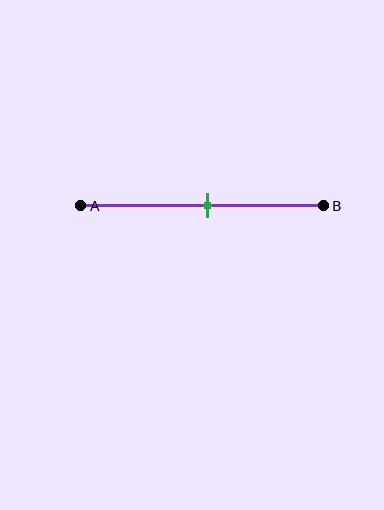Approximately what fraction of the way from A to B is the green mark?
The green mark is approximately 50% of the way from A to B.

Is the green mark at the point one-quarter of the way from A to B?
No, the mark is at about 50% from A, not at the 25% one-quarter point.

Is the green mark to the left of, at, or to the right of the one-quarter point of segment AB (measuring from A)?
The green mark is to the right of the one-quarter point of segment AB.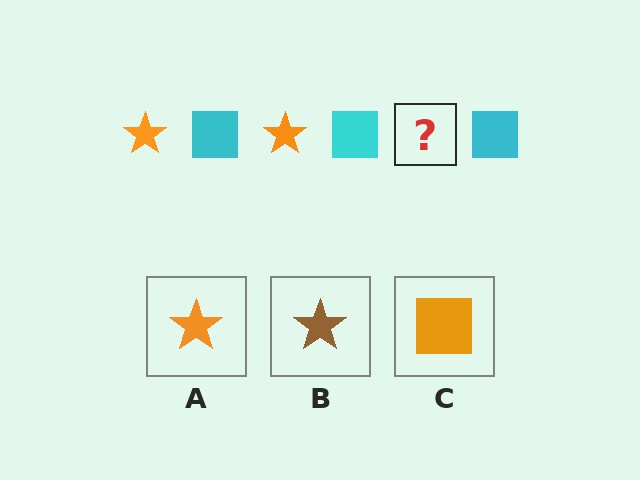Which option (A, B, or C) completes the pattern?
A.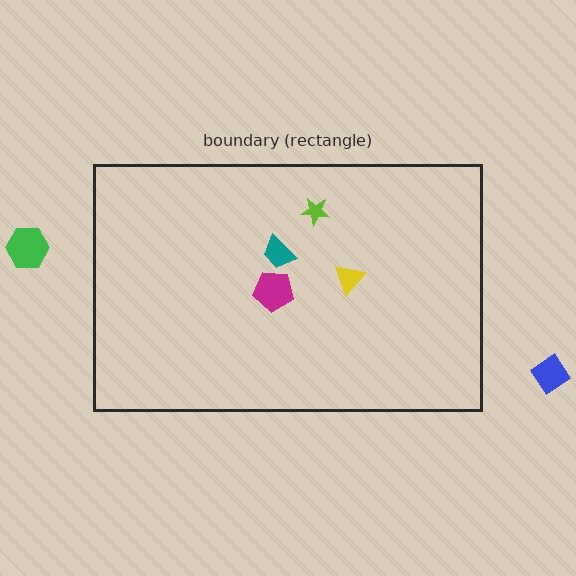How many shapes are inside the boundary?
4 inside, 2 outside.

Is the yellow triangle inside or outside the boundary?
Inside.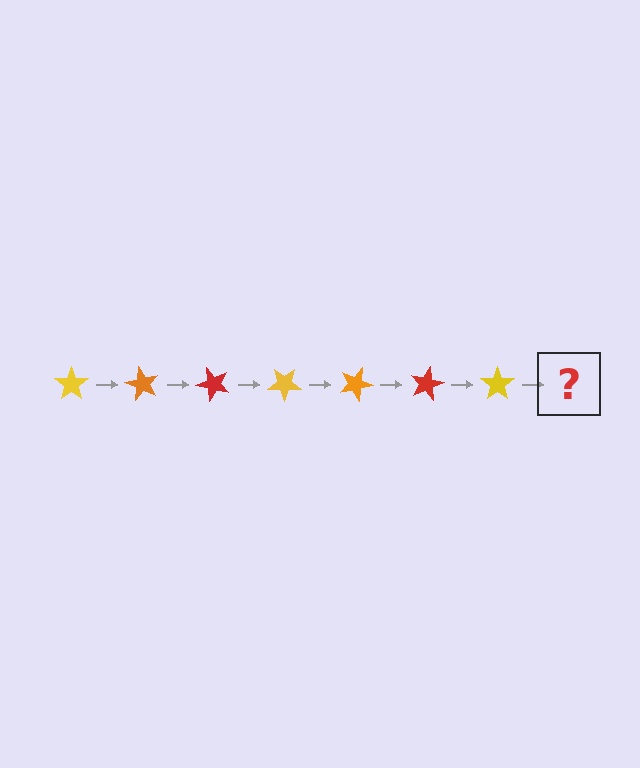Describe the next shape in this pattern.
It should be an orange star, rotated 420 degrees from the start.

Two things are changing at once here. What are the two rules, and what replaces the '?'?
The two rules are that it rotates 60 degrees each step and the color cycles through yellow, orange, and red. The '?' should be an orange star, rotated 420 degrees from the start.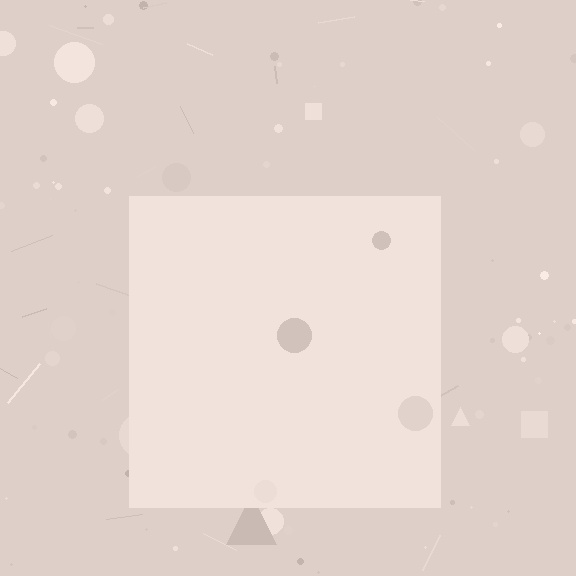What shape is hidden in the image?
A square is hidden in the image.